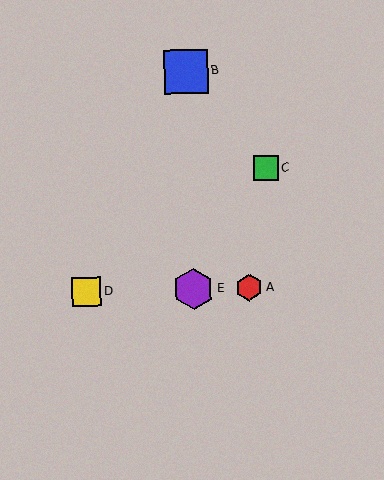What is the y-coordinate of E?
Object E is at y≈289.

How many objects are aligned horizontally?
3 objects (A, D, E) are aligned horizontally.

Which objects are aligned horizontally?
Objects A, D, E are aligned horizontally.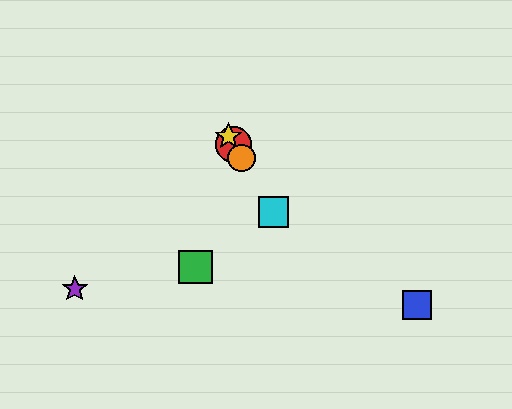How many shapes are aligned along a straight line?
4 shapes (the red circle, the yellow star, the orange circle, the cyan square) are aligned along a straight line.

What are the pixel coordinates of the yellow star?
The yellow star is at (228, 137).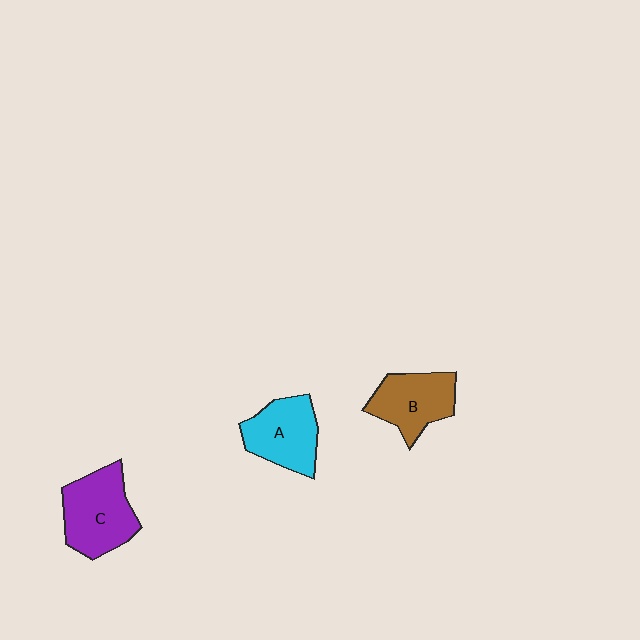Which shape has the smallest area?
Shape B (brown).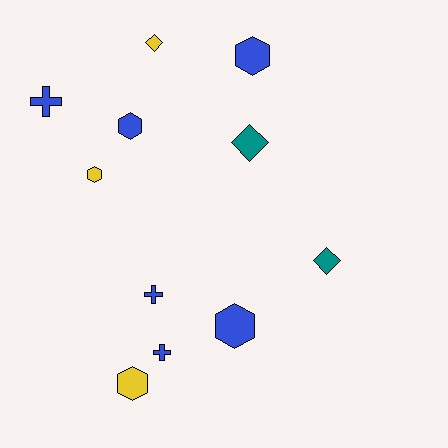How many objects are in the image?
There are 11 objects.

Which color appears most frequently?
Blue, with 6 objects.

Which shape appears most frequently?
Hexagon, with 5 objects.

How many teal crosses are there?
There are no teal crosses.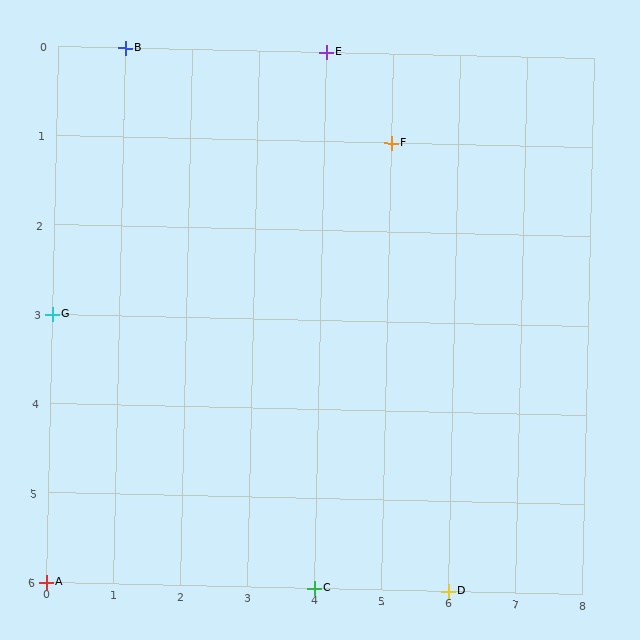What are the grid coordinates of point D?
Point D is at grid coordinates (6, 6).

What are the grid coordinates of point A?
Point A is at grid coordinates (0, 6).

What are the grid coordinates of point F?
Point F is at grid coordinates (5, 1).